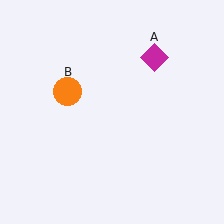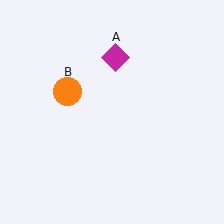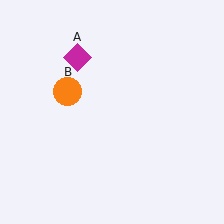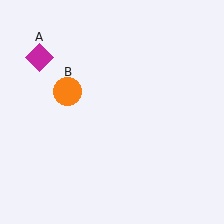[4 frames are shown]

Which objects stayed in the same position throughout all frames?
Orange circle (object B) remained stationary.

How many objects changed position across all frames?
1 object changed position: magenta diamond (object A).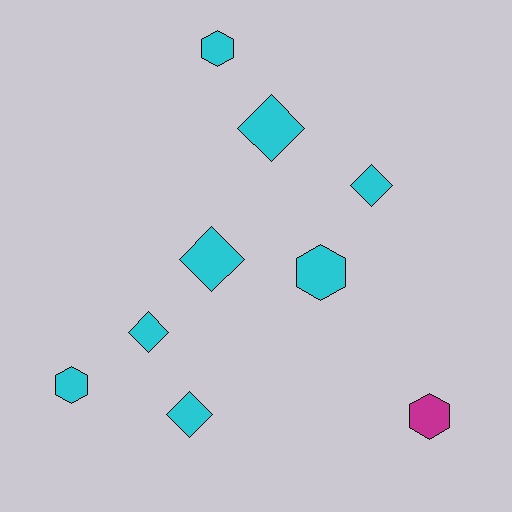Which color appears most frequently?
Cyan, with 8 objects.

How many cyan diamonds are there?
There are 5 cyan diamonds.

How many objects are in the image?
There are 9 objects.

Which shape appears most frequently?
Diamond, with 5 objects.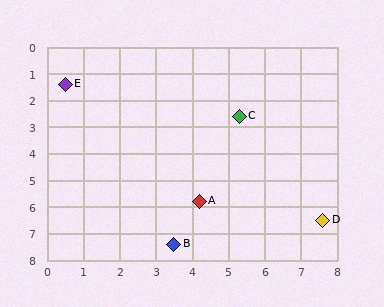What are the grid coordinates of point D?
Point D is at approximately (7.6, 6.5).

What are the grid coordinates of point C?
Point C is at approximately (5.3, 2.6).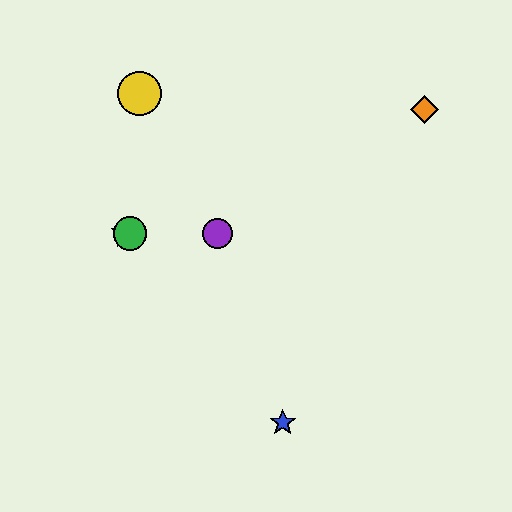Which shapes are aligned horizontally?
The red star, the green circle, the purple circle are aligned horizontally.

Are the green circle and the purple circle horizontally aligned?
Yes, both are at y≈234.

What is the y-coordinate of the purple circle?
The purple circle is at y≈234.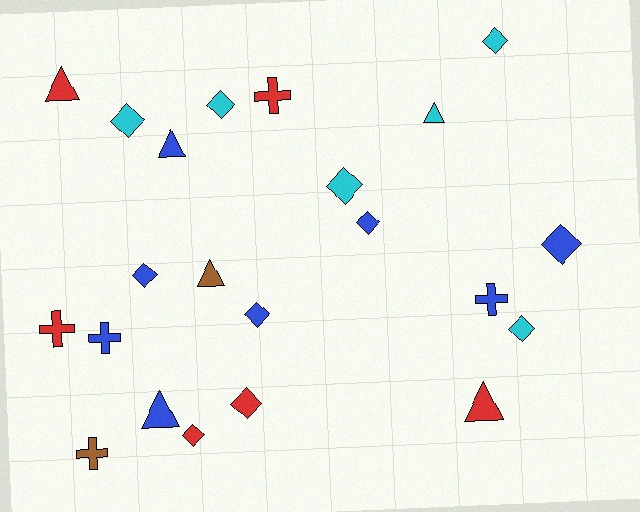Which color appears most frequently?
Blue, with 8 objects.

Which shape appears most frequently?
Diamond, with 11 objects.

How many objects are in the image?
There are 22 objects.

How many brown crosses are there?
There is 1 brown cross.